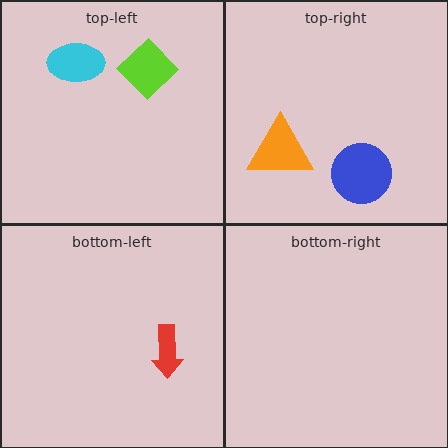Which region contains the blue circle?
The top-right region.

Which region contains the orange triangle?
The top-right region.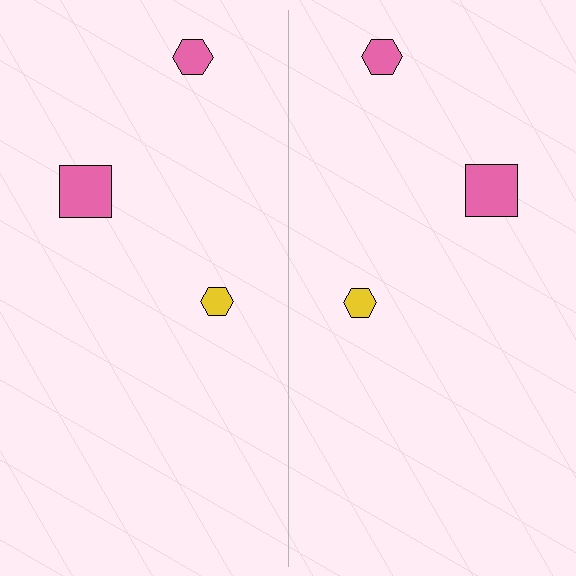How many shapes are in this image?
There are 6 shapes in this image.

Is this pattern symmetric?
Yes, this pattern has bilateral (reflection) symmetry.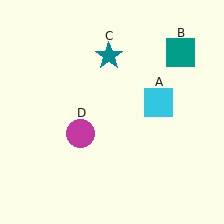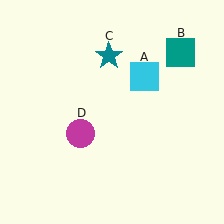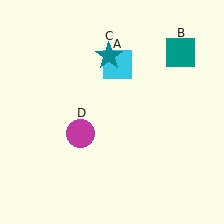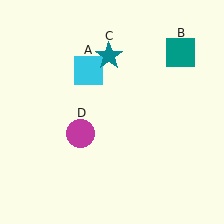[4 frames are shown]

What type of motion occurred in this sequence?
The cyan square (object A) rotated counterclockwise around the center of the scene.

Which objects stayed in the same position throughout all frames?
Teal square (object B) and teal star (object C) and magenta circle (object D) remained stationary.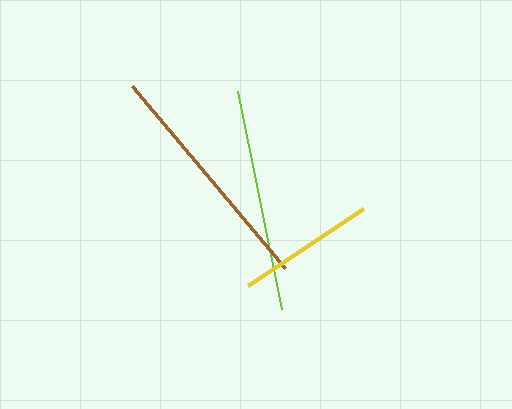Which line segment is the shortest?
The yellow line is the shortest at approximately 139 pixels.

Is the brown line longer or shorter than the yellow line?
The brown line is longer than the yellow line.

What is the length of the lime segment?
The lime segment is approximately 223 pixels long.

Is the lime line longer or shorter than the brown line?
The brown line is longer than the lime line.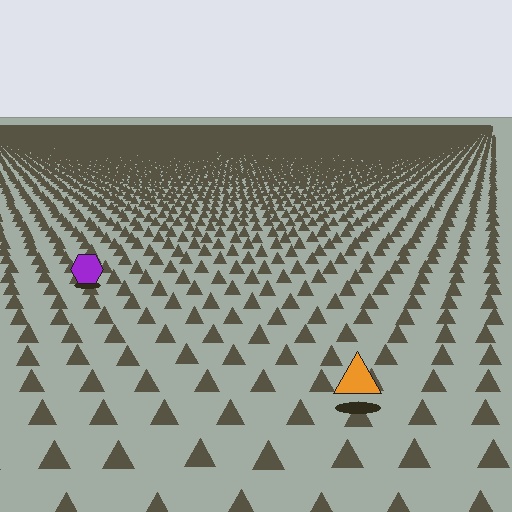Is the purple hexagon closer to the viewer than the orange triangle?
No. The orange triangle is closer — you can tell from the texture gradient: the ground texture is coarser near it.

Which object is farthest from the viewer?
The purple hexagon is farthest from the viewer. It appears smaller and the ground texture around it is denser.